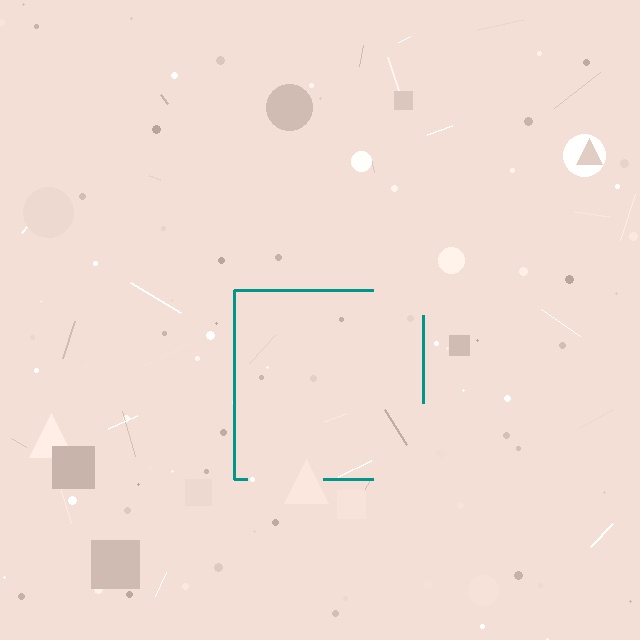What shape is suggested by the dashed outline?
The dashed outline suggests a square.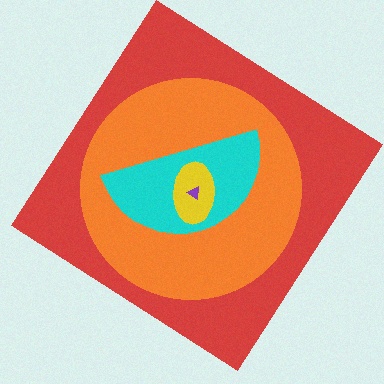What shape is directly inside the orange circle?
The cyan semicircle.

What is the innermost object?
The purple triangle.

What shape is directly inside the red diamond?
The orange circle.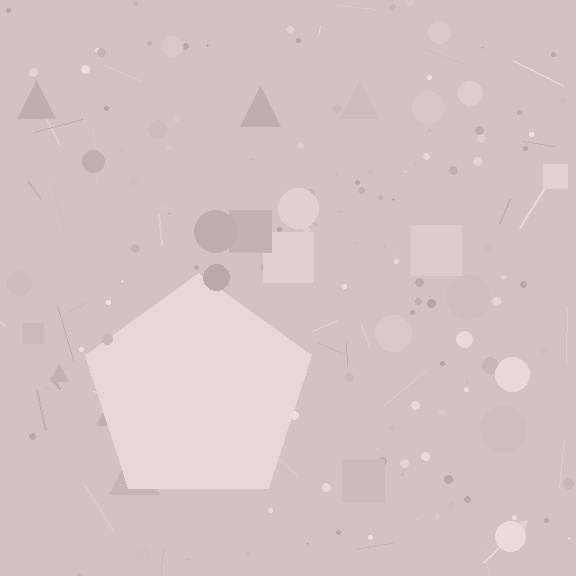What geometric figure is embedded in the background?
A pentagon is embedded in the background.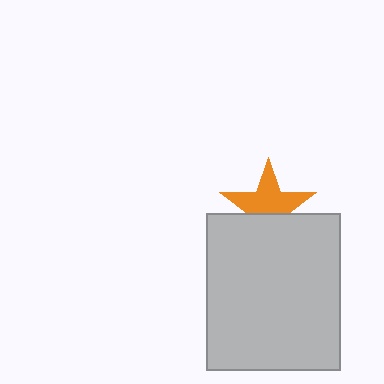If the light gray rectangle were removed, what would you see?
You would see the complete orange star.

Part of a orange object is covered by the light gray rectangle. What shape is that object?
It is a star.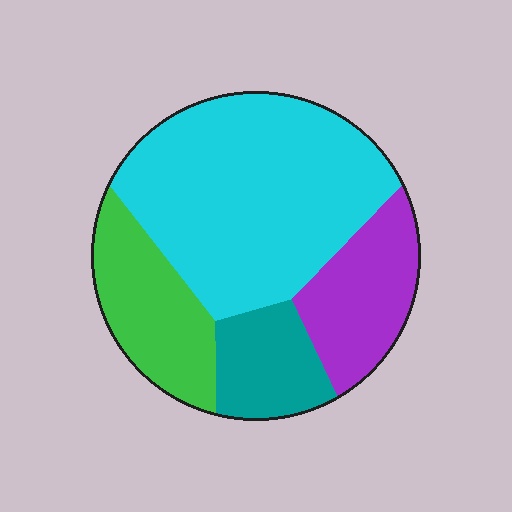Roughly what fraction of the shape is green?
Green takes up about one fifth (1/5) of the shape.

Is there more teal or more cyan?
Cyan.